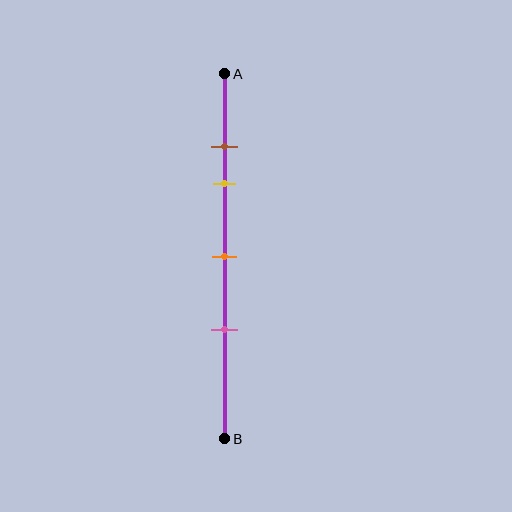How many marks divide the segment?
There are 4 marks dividing the segment.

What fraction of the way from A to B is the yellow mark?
The yellow mark is approximately 30% (0.3) of the way from A to B.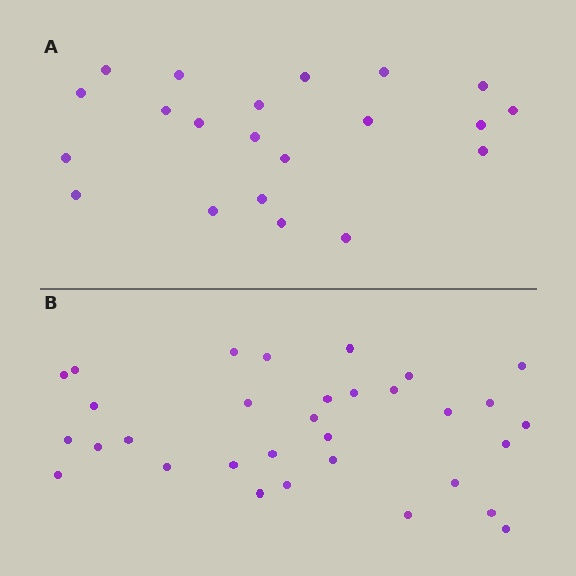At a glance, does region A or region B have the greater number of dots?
Region B (the bottom region) has more dots.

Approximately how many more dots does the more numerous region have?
Region B has roughly 12 or so more dots than region A.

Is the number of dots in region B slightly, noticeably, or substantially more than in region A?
Region B has substantially more. The ratio is roughly 1.5 to 1.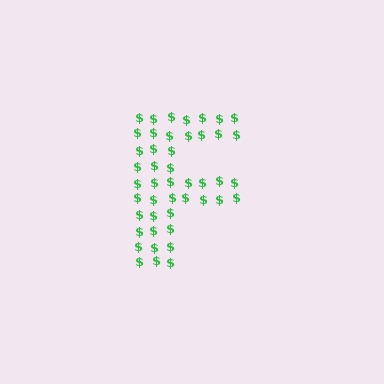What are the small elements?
The small elements are dollar signs.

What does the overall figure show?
The overall figure shows the letter F.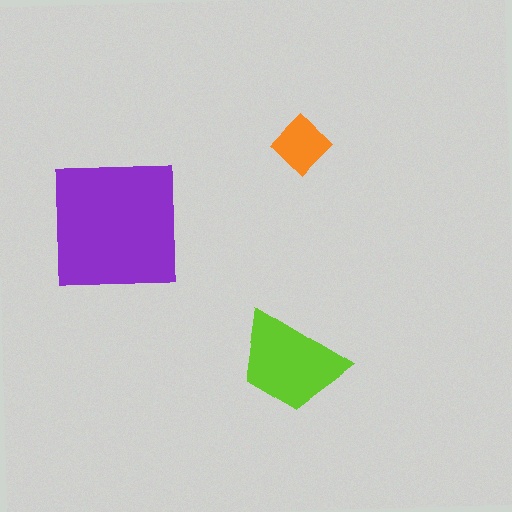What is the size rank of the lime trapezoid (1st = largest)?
2nd.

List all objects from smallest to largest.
The orange diamond, the lime trapezoid, the purple square.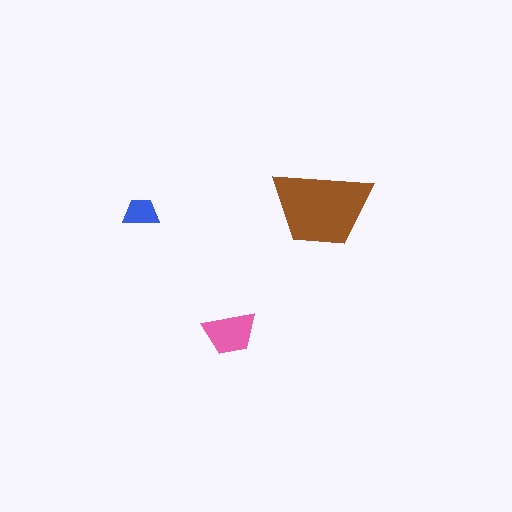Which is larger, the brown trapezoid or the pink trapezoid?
The brown one.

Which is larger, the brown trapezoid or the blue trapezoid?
The brown one.